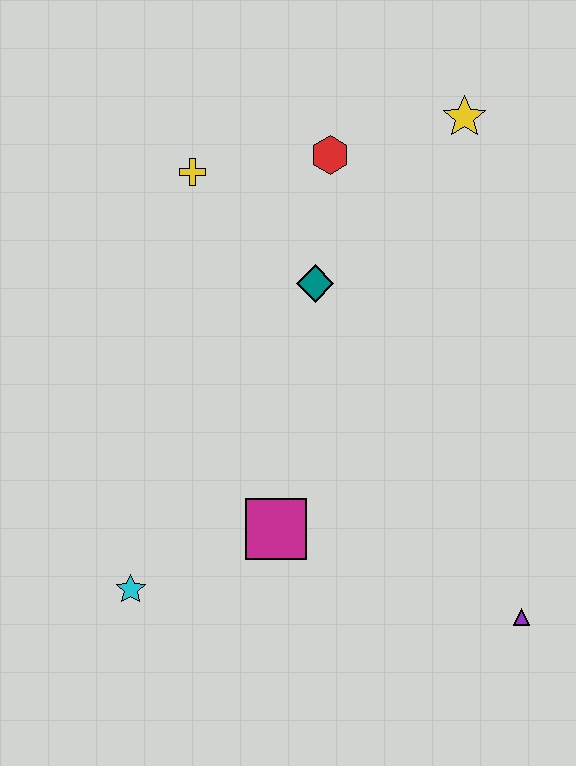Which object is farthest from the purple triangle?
The yellow cross is farthest from the purple triangle.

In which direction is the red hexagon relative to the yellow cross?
The red hexagon is to the right of the yellow cross.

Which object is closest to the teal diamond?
The red hexagon is closest to the teal diamond.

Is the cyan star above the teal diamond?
No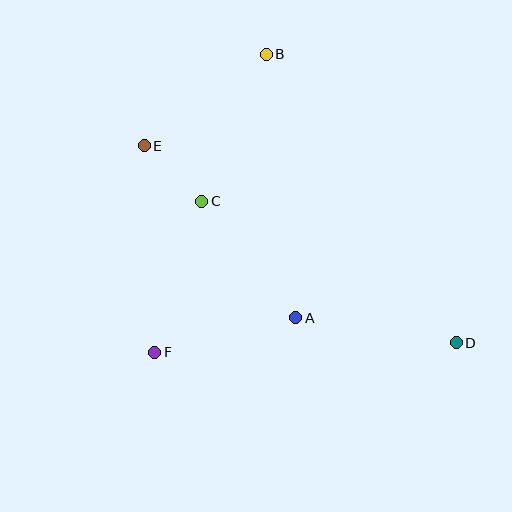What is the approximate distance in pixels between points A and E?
The distance between A and E is approximately 229 pixels.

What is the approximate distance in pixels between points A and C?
The distance between A and C is approximately 150 pixels.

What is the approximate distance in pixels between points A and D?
The distance between A and D is approximately 162 pixels.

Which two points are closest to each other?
Points C and E are closest to each other.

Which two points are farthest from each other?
Points D and E are farthest from each other.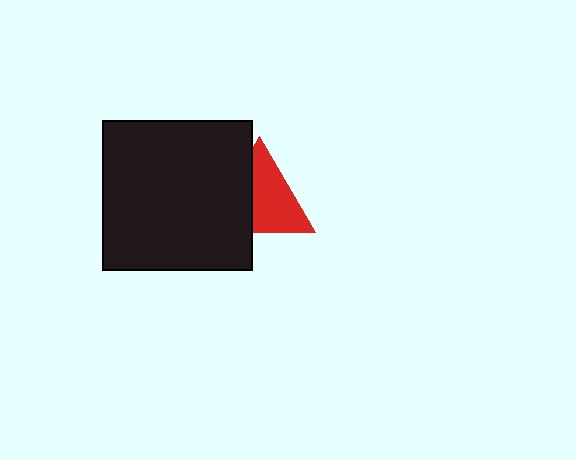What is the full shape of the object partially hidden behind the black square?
The partially hidden object is a red triangle.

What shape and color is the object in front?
The object in front is a black square.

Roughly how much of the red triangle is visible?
About half of it is visible (roughly 60%).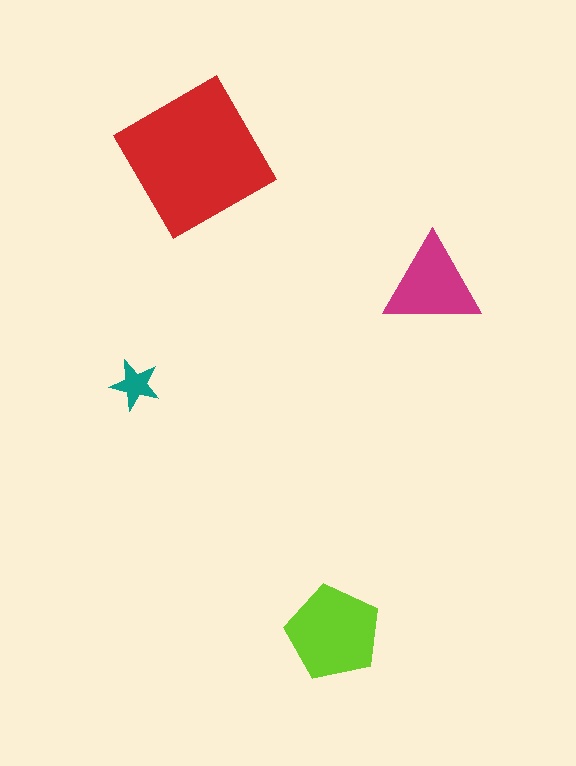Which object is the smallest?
The teal star.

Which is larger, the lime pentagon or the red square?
The red square.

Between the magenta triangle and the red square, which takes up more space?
The red square.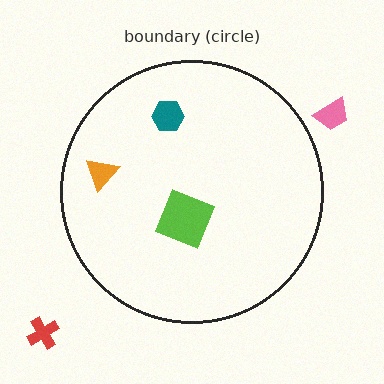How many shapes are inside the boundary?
3 inside, 2 outside.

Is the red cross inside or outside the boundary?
Outside.